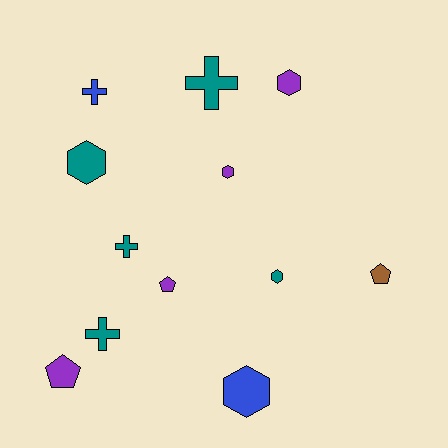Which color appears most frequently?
Teal, with 5 objects.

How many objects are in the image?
There are 12 objects.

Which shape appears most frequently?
Hexagon, with 5 objects.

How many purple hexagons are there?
There are 2 purple hexagons.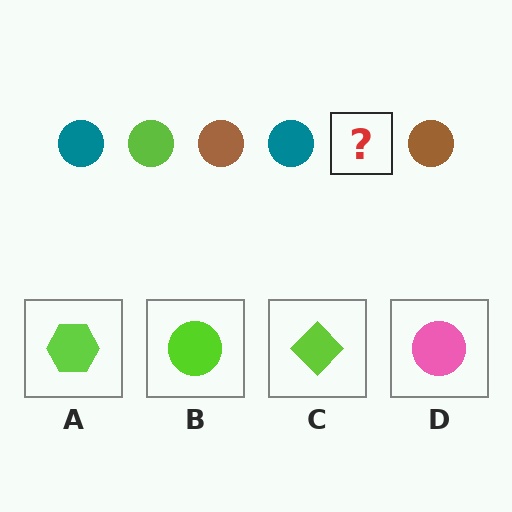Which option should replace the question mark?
Option B.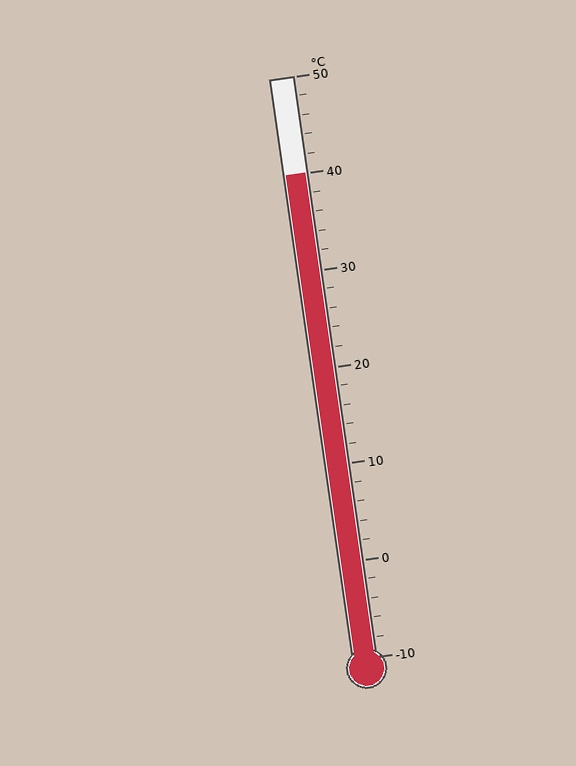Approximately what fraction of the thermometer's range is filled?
The thermometer is filled to approximately 85% of its range.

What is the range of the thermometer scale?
The thermometer scale ranges from -10°C to 50°C.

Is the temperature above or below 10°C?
The temperature is above 10°C.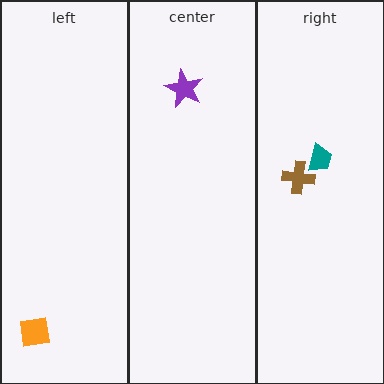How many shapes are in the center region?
1.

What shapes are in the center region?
The purple star.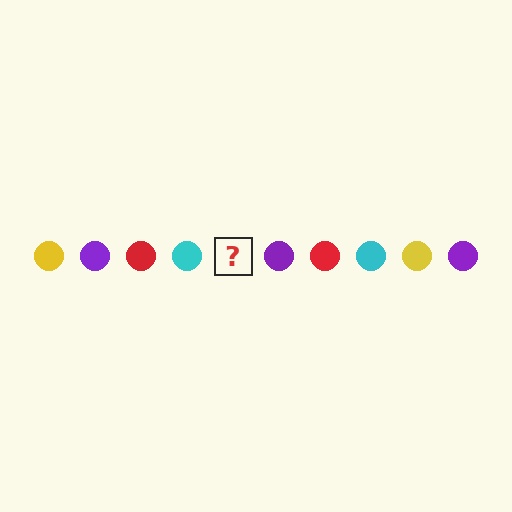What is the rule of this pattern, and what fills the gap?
The rule is that the pattern cycles through yellow, purple, red, cyan circles. The gap should be filled with a yellow circle.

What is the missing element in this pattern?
The missing element is a yellow circle.